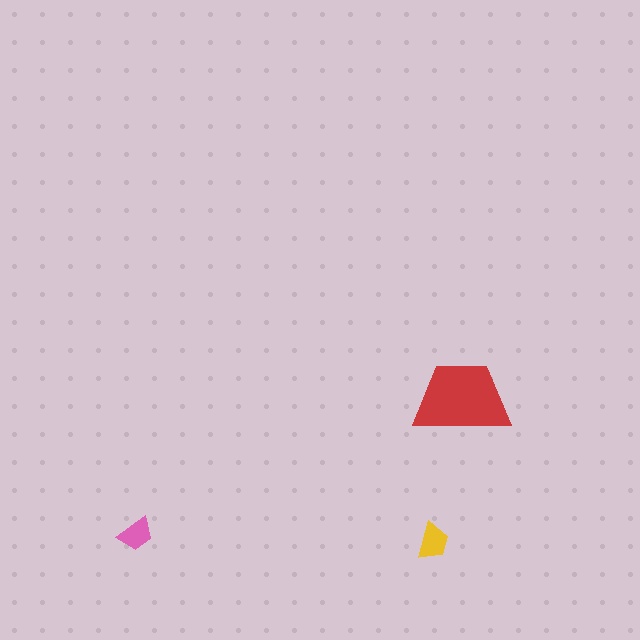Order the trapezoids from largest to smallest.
the red one, the yellow one, the pink one.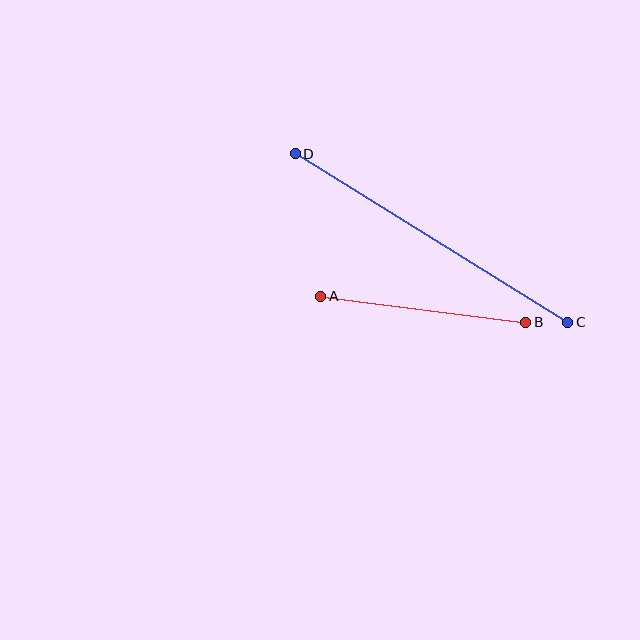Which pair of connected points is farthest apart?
Points C and D are farthest apart.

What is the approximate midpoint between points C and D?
The midpoint is at approximately (432, 238) pixels.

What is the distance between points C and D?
The distance is approximately 321 pixels.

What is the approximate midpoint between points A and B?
The midpoint is at approximately (423, 309) pixels.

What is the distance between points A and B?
The distance is approximately 207 pixels.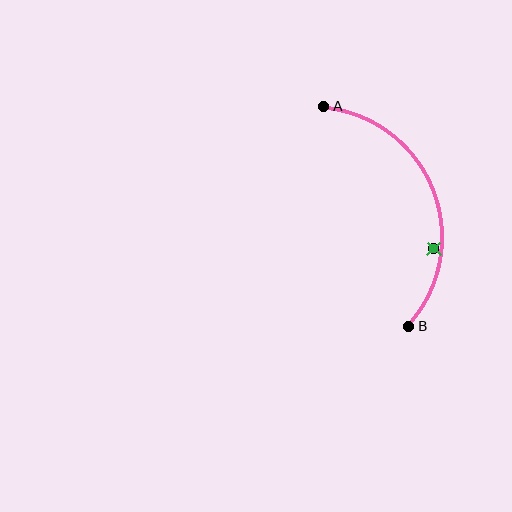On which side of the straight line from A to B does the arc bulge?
The arc bulges to the right of the straight line connecting A and B.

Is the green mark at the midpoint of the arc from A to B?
No — the green mark does not lie on the arc at all. It sits slightly inside the curve.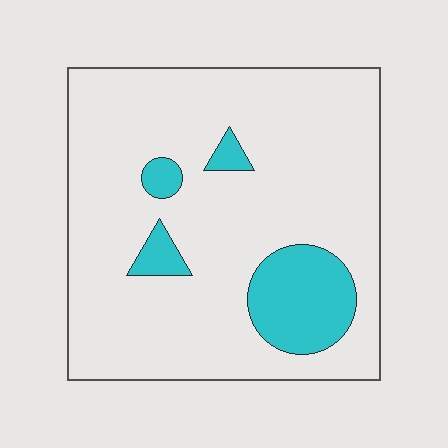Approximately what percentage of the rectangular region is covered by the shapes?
Approximately 15%.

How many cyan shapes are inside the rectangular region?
4.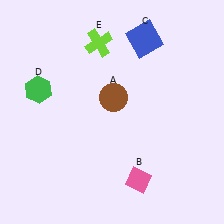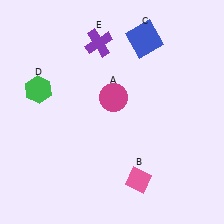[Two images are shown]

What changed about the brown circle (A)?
In Image 1, A is brown. In Image 2, it changed to magenta.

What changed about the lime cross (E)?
In Image 1, E is lime. In Image 2, it changed to purple.